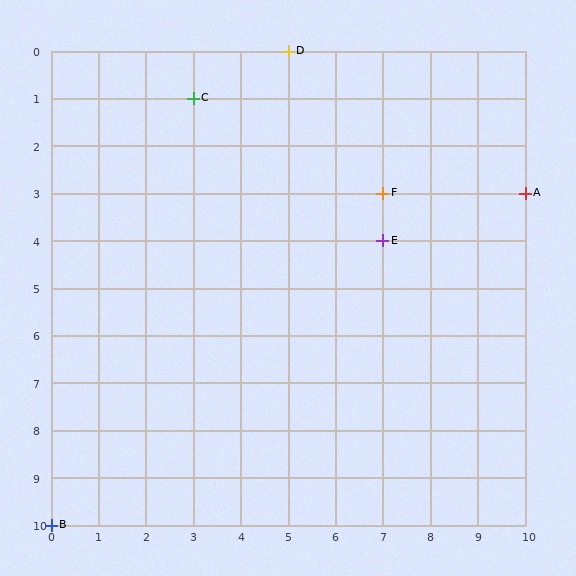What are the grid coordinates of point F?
Point F is at grid coordinates (7, 3).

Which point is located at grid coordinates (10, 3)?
Point A is at (10, 3).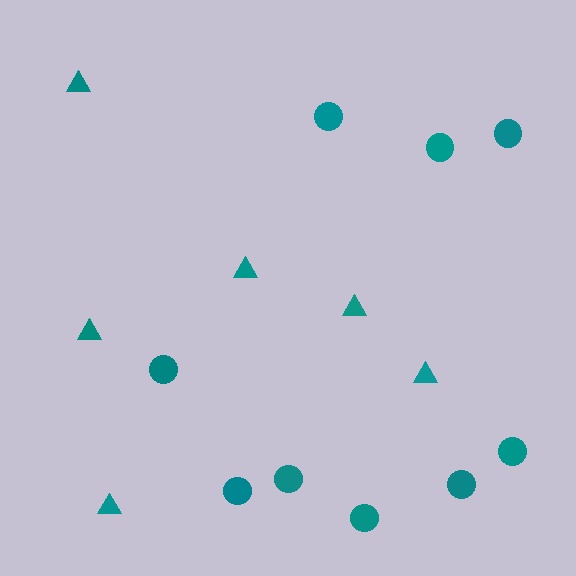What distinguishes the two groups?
There are 2 groups: one group of circles (9) and one group of triangles (6).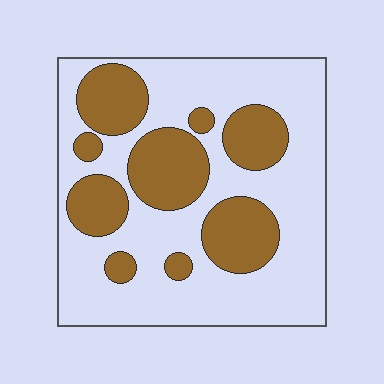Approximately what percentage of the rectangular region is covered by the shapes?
Approximately 35%.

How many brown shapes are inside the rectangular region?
9.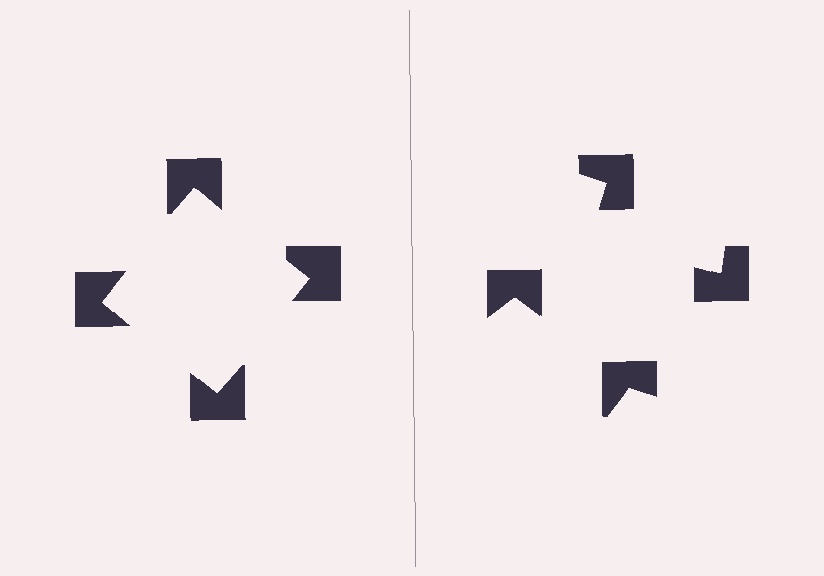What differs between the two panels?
The notched squares are positioned identically on both sides; only the wedge orientations differ. On the left they align to a square; on the right they are misaligned.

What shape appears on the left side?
An illusory square.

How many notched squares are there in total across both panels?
8 — 4 on each side.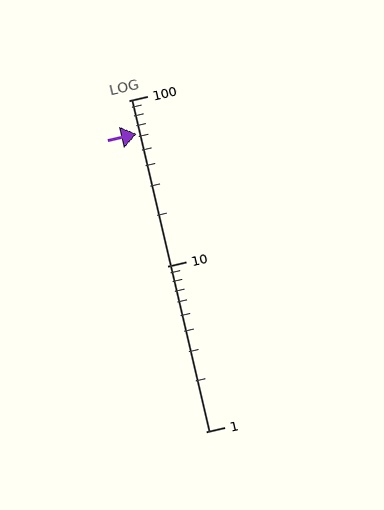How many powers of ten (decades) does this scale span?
The scale spans 2 decades, from 1 to 100.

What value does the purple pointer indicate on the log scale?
The pointer indicates approximately 63.